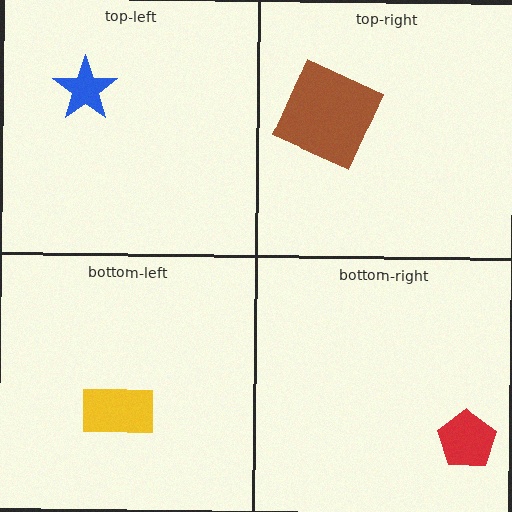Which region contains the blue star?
The top-left region.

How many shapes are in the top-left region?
1.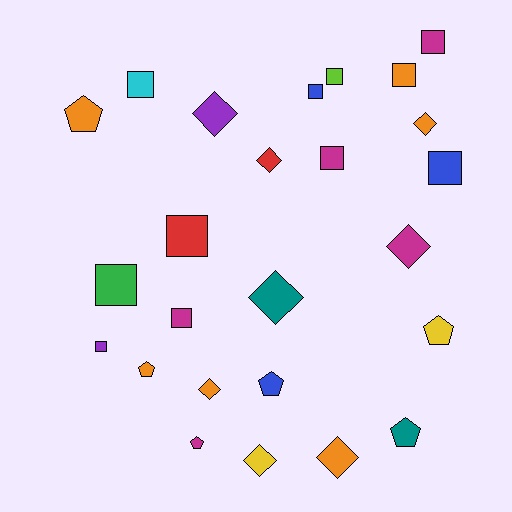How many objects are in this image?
There are 25 objects.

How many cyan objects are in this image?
There is 1 cyan object.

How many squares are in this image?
There are 11 squares.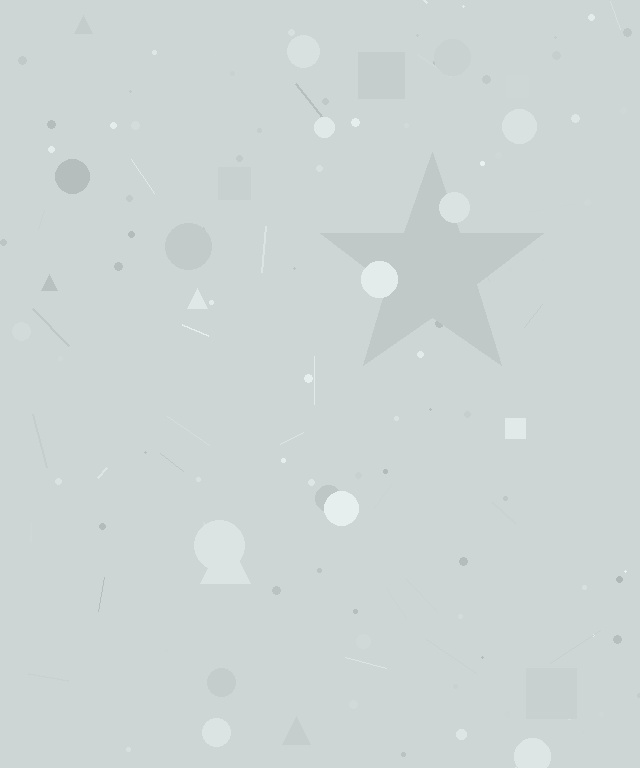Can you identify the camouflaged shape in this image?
The camouflaged shape is a star.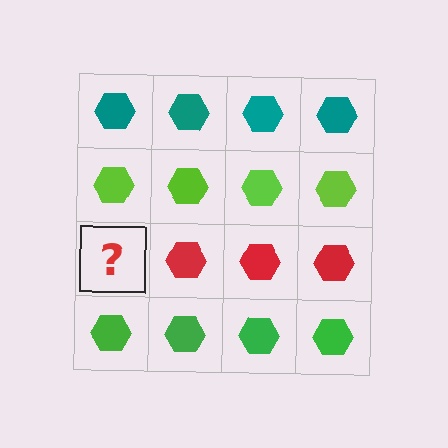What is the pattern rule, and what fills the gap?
The rule is that each row has a consistent color. The gap should be filled with a red hexagon.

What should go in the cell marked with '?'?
The missing cell should contain a red hexagon.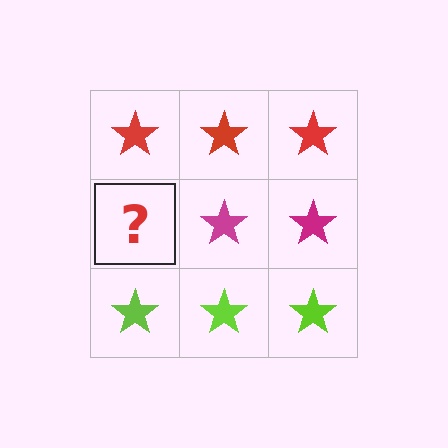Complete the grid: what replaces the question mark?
The question mark should be replaced with a magenta star.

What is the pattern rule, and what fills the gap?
The rule is that each row has a consistent color. The gap should be filled with a magenta star.